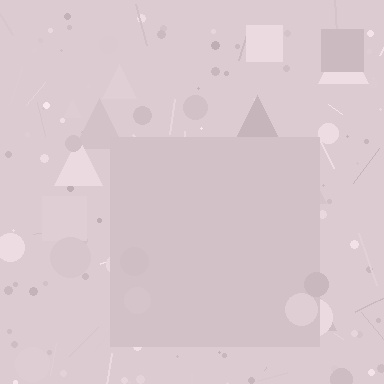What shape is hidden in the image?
A square is hidden in the image.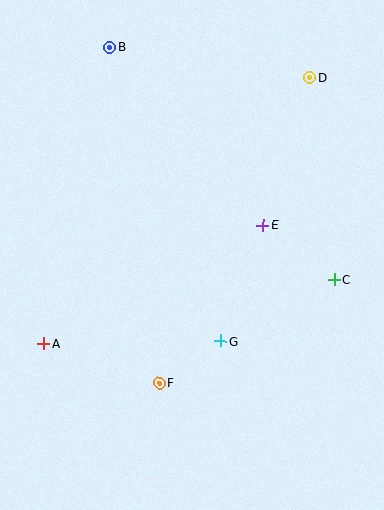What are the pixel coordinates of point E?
Point E is at (263, 225).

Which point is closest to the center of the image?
Point E at (263, 225) is closest to the center.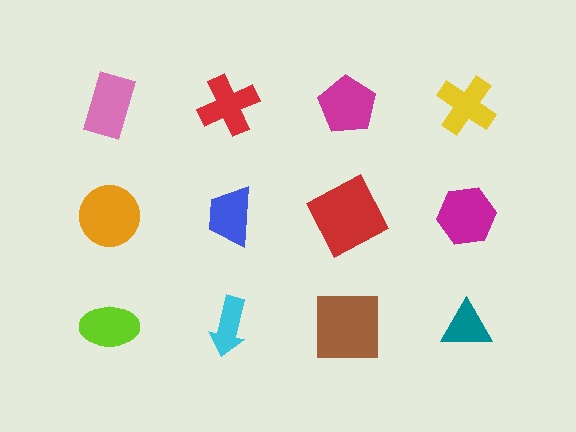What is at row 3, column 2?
A cyan arrow.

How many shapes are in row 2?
4 shapes.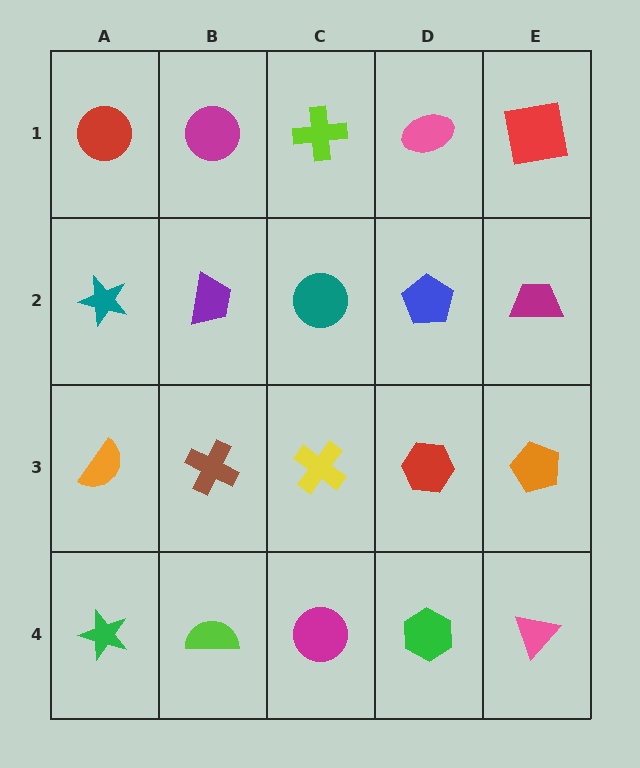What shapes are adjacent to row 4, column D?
A red hexagon (row 3, column D), a magenta circle (row 4, column C), a pink triangle (row 4, column E).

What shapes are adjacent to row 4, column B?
A brown cross (row 3, column B), a green star (row 4, column A), a magenta circle (row 4, column C).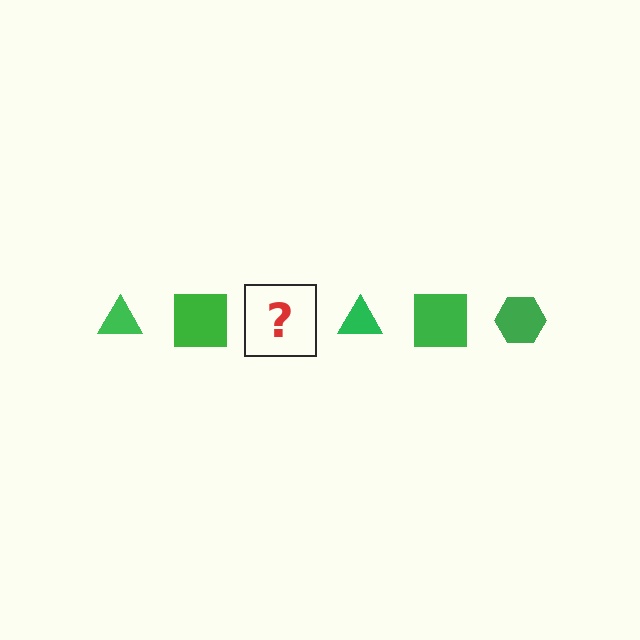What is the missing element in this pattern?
The missing element is a green hexagon.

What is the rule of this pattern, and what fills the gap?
The rule is that the pattern cycles through triangle, square, hexagon shapes in green. The gap should be filled with a green hexagon.